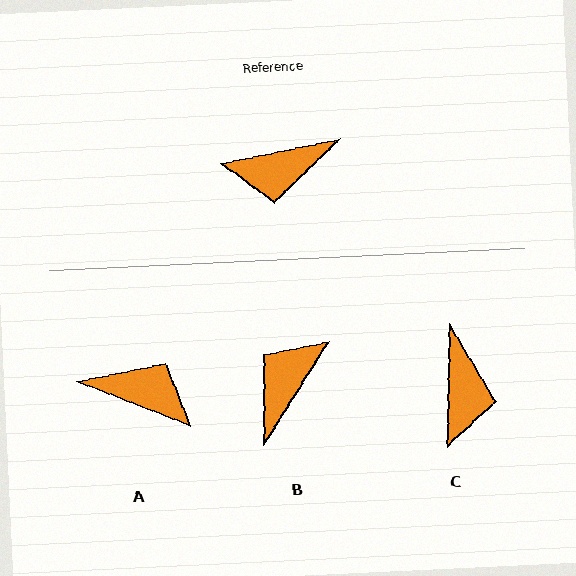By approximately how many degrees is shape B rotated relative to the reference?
Approximately 134 degrees clockwise.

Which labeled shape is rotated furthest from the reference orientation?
A, about 147 degrees away.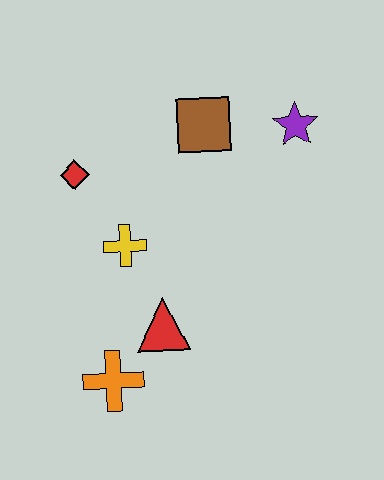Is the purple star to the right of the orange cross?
Yes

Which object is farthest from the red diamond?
The purple star is farthest from the red diamond.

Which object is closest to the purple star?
The brown square is closest to the purple star.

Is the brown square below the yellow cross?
No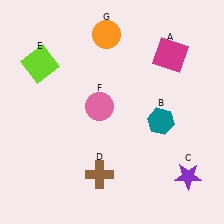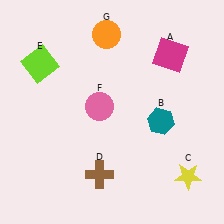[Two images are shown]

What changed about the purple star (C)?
In Image 1, C is purple. In Image 2, it changed to yellow.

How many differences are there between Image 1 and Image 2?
There is 1 difference between the two images.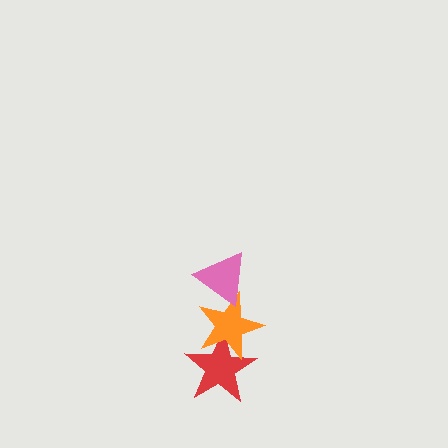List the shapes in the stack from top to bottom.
From top to bottom: the pink triangle, the orange star, the red star.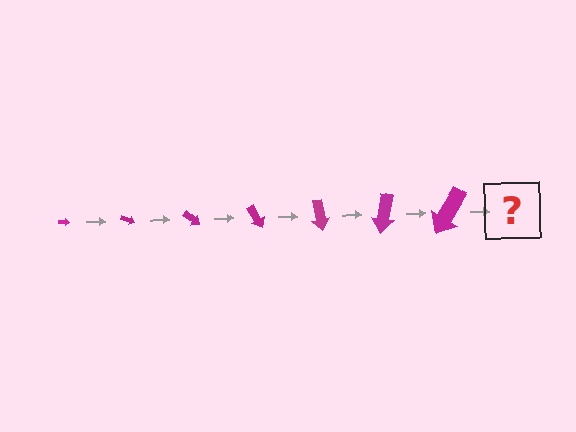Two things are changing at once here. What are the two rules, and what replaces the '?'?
The two rules are that the arrow grows larger each step and it rotates 20 degrees each step. The '?' should be an arrow, larger than the previous one and rotated 140 degrees from the start.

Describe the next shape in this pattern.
It should be an arrow, larger than the previous one and rotated 140 degrees from the start.